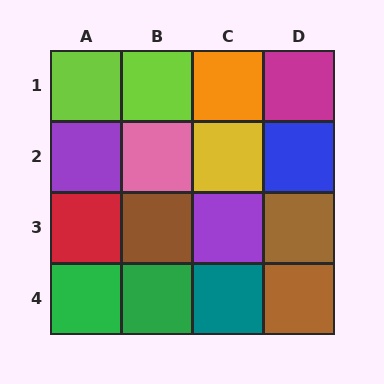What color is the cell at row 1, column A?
Lime.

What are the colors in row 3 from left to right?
Red, brown, purple, brown.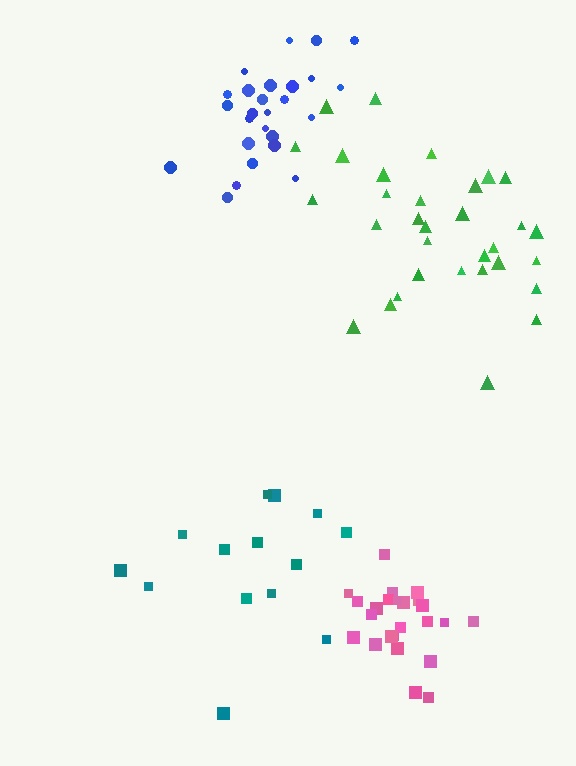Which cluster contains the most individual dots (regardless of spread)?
Green (32).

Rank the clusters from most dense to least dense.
pink, blue, green, teal.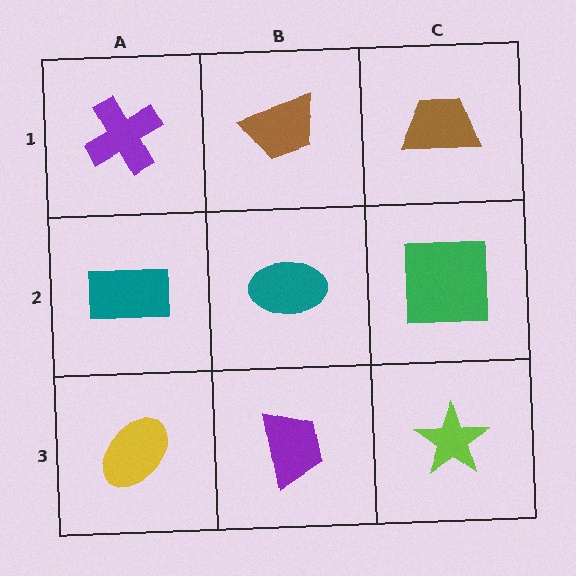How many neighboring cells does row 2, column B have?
4.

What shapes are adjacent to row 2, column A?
A purple cross (row 1, column A), a yellow ellipse (row 3, column A), a teal ellipse (row 2, column B).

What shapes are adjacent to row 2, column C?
A brown trapezoid (row 1, column C), a lime star (row 3, column C), a teal ellipse (row 2, column B).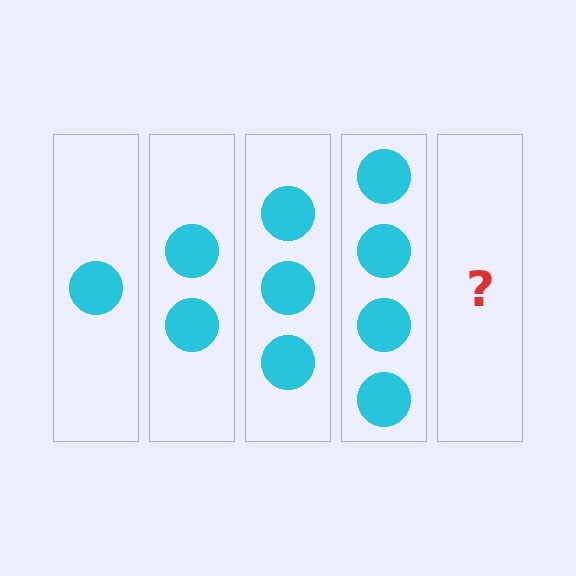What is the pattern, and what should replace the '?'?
The pattern is that each step adds one more circle. The '?' should be 5 circles.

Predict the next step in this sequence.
The next step is 5 circles.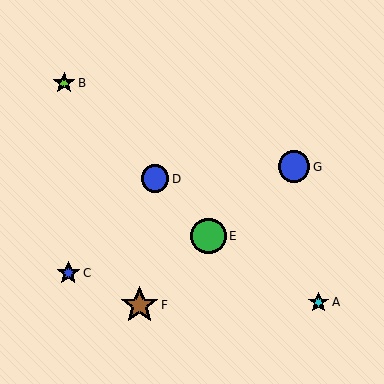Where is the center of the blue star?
The center of the blue star is at (68, 273).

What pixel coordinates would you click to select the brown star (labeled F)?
Click at (139, 305) to select the brown star F.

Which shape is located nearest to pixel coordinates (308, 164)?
The blue circle (labeled G) at (294, 167) is nearest to that location.